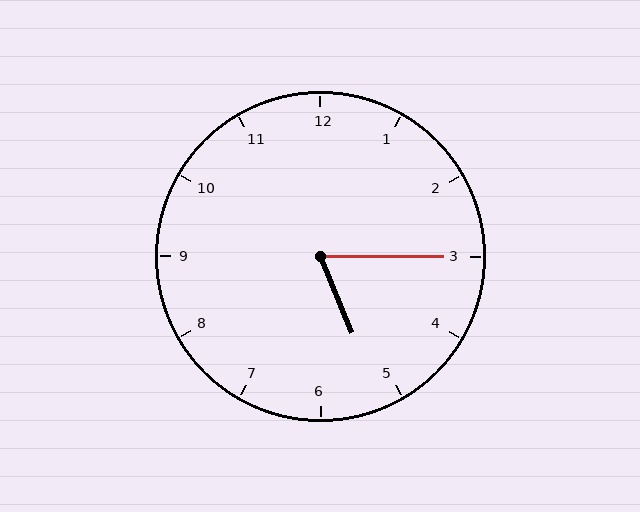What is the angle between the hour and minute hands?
Approximately 68 degrees.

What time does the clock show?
5:15.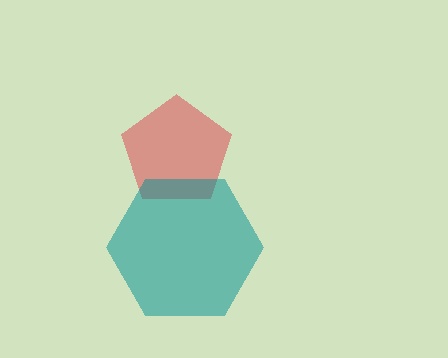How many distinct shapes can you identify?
There are 2 distinct shapes: a red pentagon, a teal hexagon.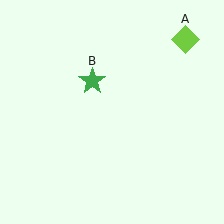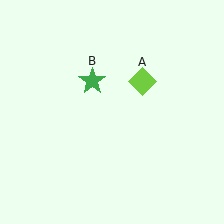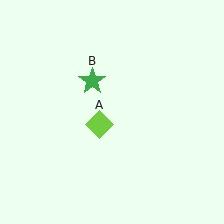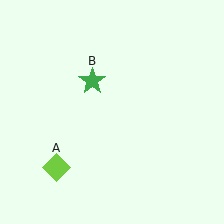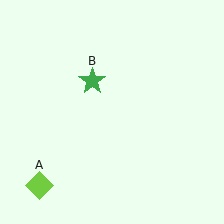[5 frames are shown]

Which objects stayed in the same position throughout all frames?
Green star (object B) remained stationary.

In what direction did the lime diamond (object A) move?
The lime diamond (object A) moved down and to the left.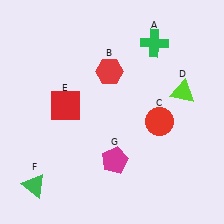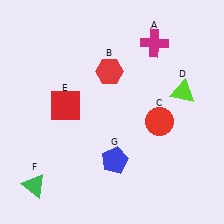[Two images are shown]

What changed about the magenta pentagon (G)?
In Image 1, G is magenta. In Image 2, it changed to blue.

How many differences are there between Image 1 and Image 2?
There are 2 differences between the two images.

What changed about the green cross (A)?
In Image 1, A is green. In Image 2, it changed to magenta.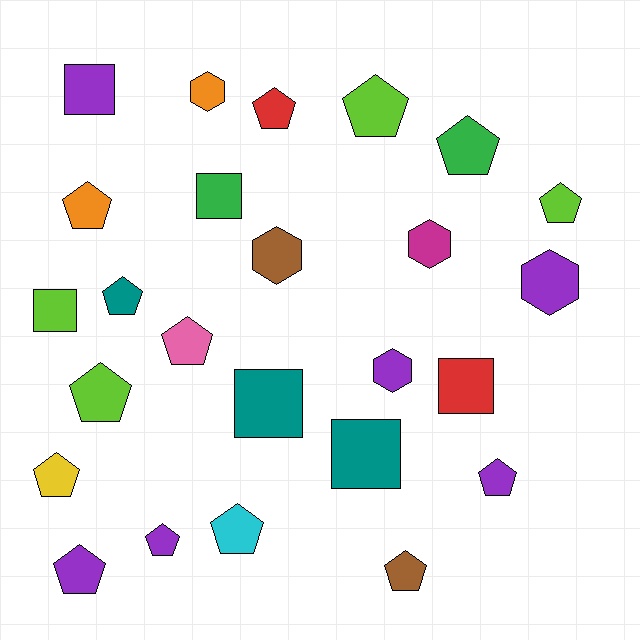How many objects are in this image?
There are 25 objects.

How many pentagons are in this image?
There are 14 pentagons.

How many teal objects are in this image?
There are 3 teal objects.